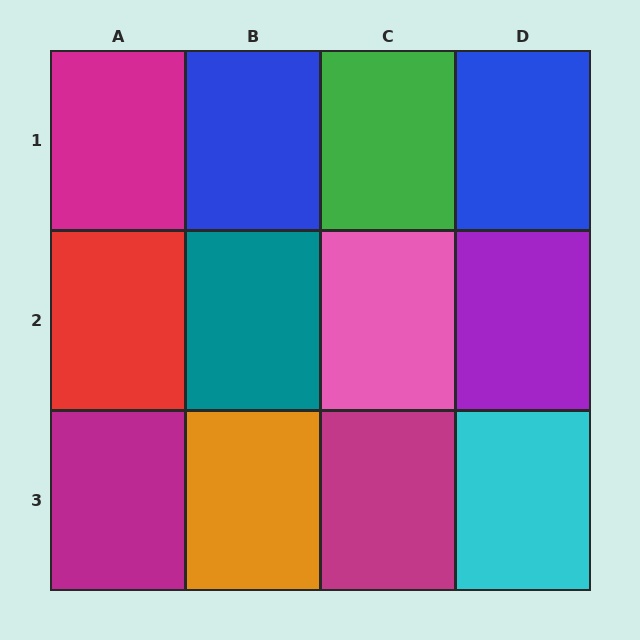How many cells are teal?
1 cell is teal.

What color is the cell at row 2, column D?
Purple.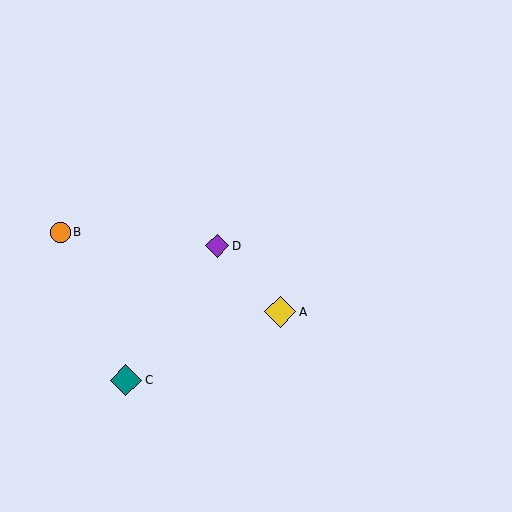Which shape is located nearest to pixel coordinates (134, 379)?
The teal diamond (labeled C) at (126, 380) is nearest to that location.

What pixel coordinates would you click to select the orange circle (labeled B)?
Click at (60, 232) to select the orange circle B.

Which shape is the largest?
The teal diamond (labeled C) is the largest.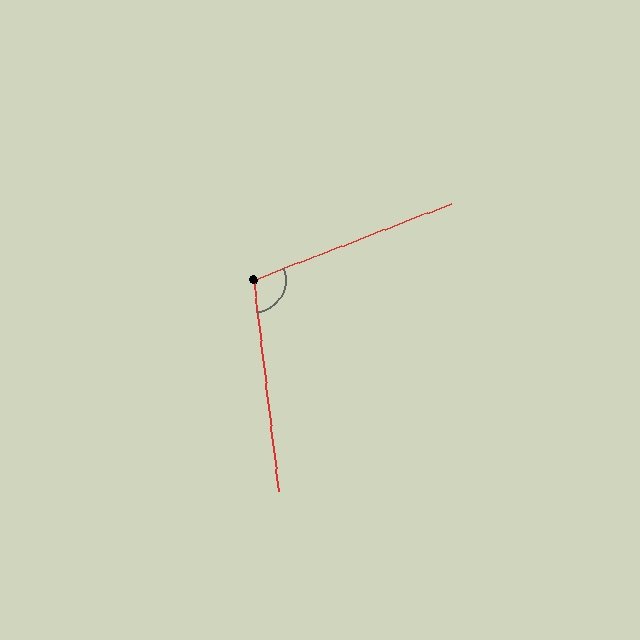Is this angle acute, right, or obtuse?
It is obtuse.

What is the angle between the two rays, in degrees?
Approximately 104 degrees.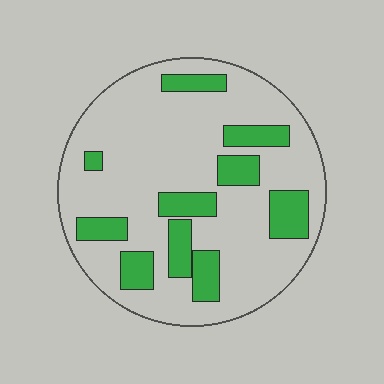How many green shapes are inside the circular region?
10.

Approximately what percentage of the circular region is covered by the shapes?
Approximately 25%.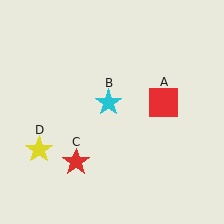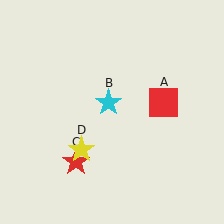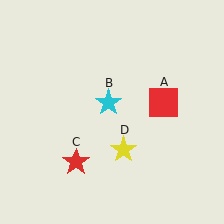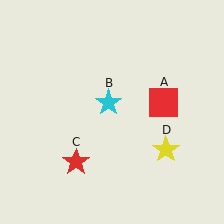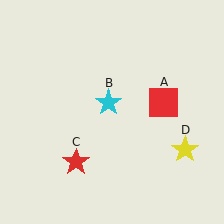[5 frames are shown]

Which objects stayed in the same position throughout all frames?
Red square (object A) and cyan star (object B) and red star (object C) remained stationary.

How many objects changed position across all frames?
1 object changed position: yellow star (object D).